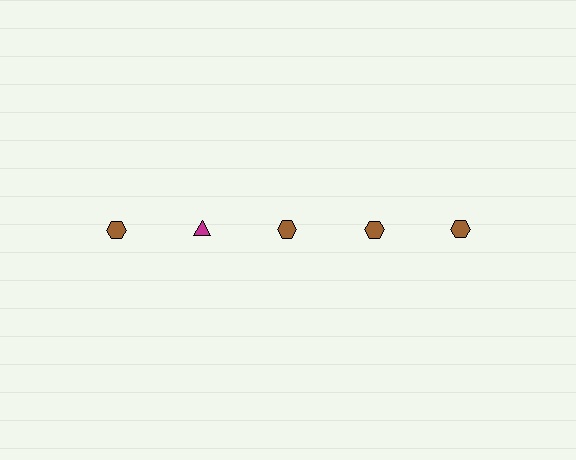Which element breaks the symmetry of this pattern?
The magenta triangle in the top row, second from left column breaks the symmetry. All other shapes are brown hexagons.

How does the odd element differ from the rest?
It differs in both color (magenta instead of brown) and shape (triangle instead of hexagon).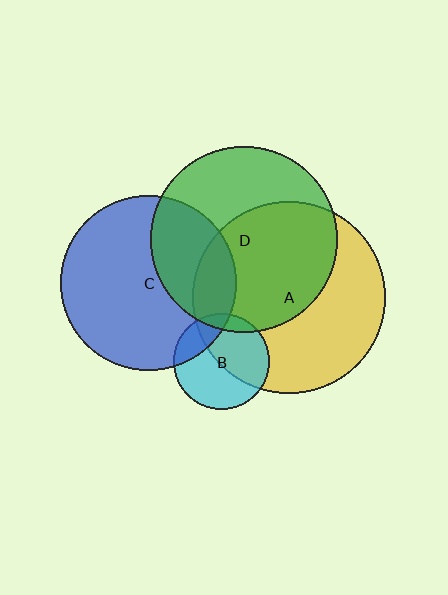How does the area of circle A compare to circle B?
Approximately 4.0 times.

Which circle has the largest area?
Circle A (yellow).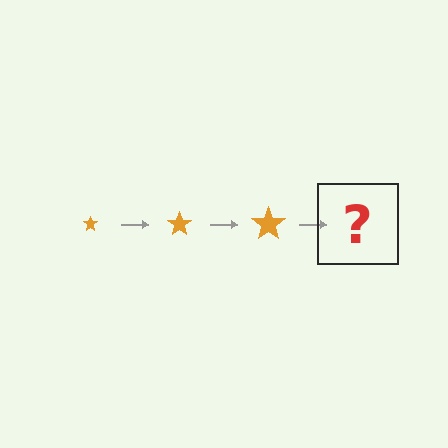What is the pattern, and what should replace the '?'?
The pattern is that the star gets progressively larger each step. The '?' should be an orange star, larger than the previous one.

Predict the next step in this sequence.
The next step is an orange star, larger than the previous one.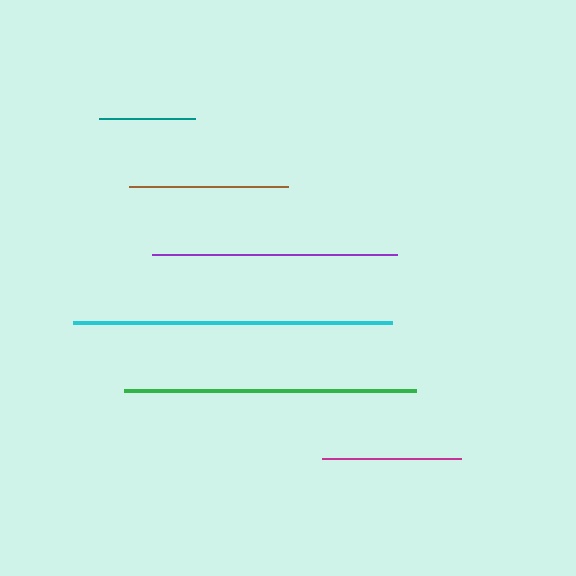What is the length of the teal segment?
The teal segment is approximately 95 pixels long.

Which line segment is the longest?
The cyan line is the longest at approximately 319 pixels.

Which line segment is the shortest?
The teal line is the shortest at approximately 95 pixels.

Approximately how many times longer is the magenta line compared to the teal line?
The magenta line is approximately 1.4 times the length of the teal line.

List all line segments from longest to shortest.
From longest to shortest: cyan, green, purple, brown, magenta, teal.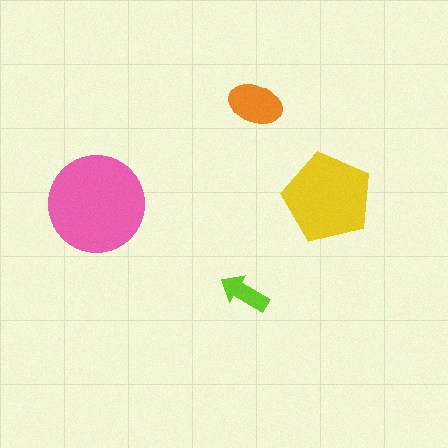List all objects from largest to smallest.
The pink circle, the yellow pentagon, the orange ellipse, the lime arrow.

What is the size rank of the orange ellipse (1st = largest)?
3rd.